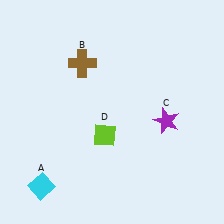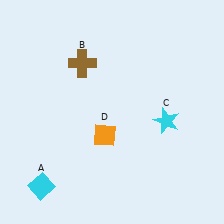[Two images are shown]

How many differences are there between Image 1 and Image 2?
There are 2 differences between the two images.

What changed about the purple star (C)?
In Image 1, C is purple. In Image 2, it changed to cyan.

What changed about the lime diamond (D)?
In Image 1, D is lime. In Image 2, it changed to orange.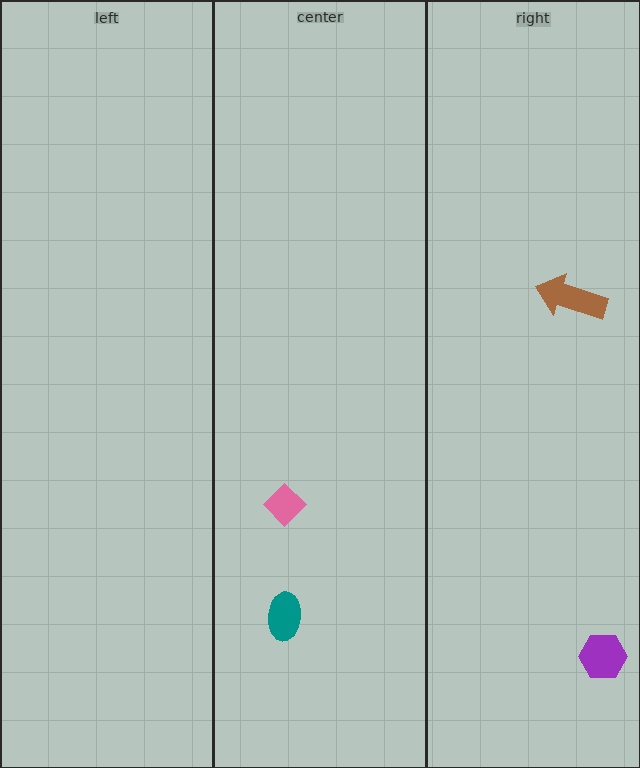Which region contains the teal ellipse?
The center region.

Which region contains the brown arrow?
The right region.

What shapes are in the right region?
The purple hexagon, the brown arrow.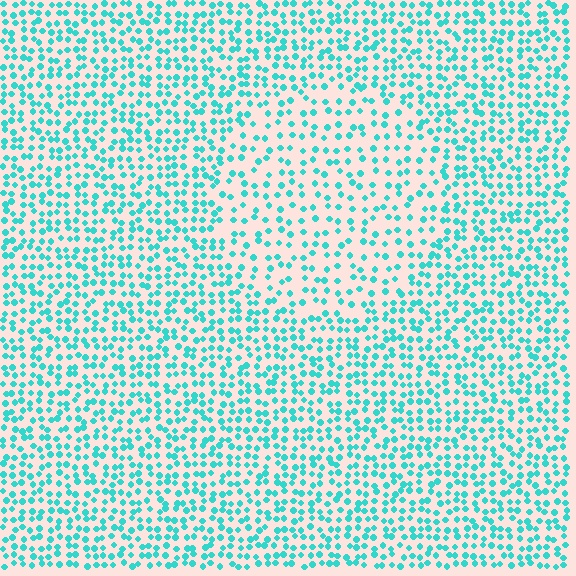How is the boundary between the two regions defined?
The boundary is defined by a change in element density (approximately 1.7x ratio). All elements are the same color, size, and shape.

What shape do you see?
I see a circle.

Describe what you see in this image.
The image contains small cyan elements arranged at two different densities. A circle-shaped region is visible where the elements are less densely packed than the surrounding area.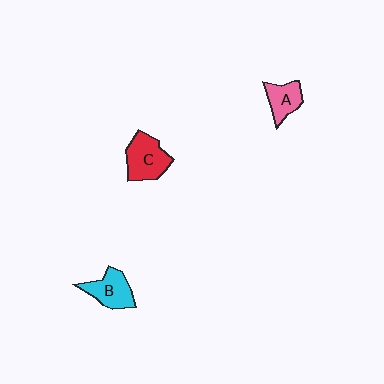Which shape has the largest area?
Shape C (red).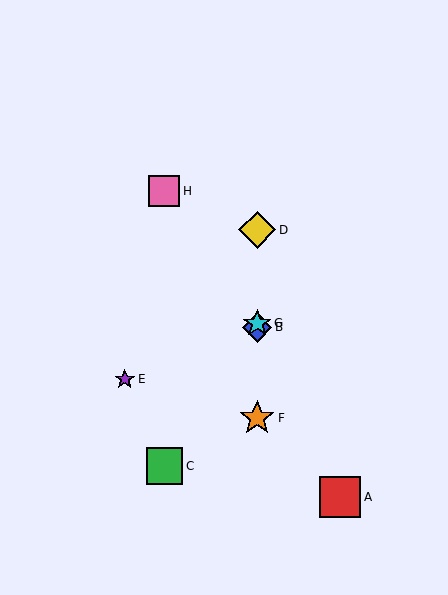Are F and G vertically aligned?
Yes, both are at x≈257.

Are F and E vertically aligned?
No, F is at x≈257 and E is at x≈125.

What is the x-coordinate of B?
Object B is at x≈257.